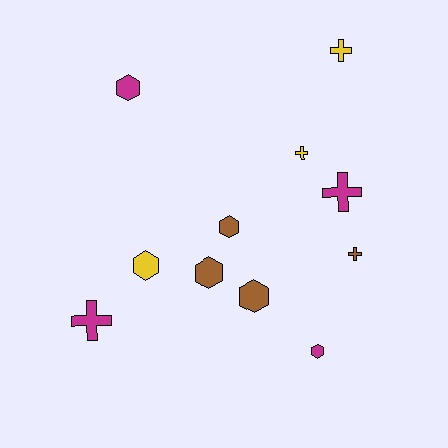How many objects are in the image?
There are 11 objects.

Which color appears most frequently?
Brown, with 4 objects.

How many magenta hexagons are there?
There are 2 magenta hexagons.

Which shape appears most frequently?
Hexagon, with 6 objects.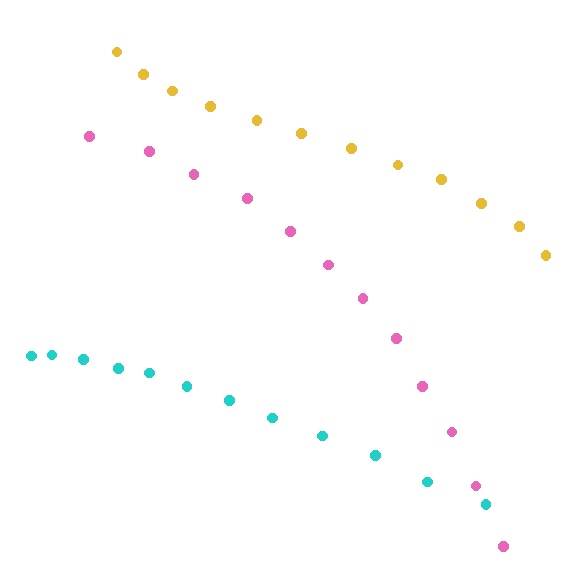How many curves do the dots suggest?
There are 3 distinct paths.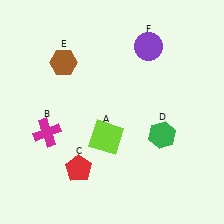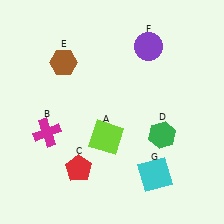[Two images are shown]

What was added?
A cyan square (G) was added in Image 2.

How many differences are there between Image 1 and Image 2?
There is 1 difference between the two images.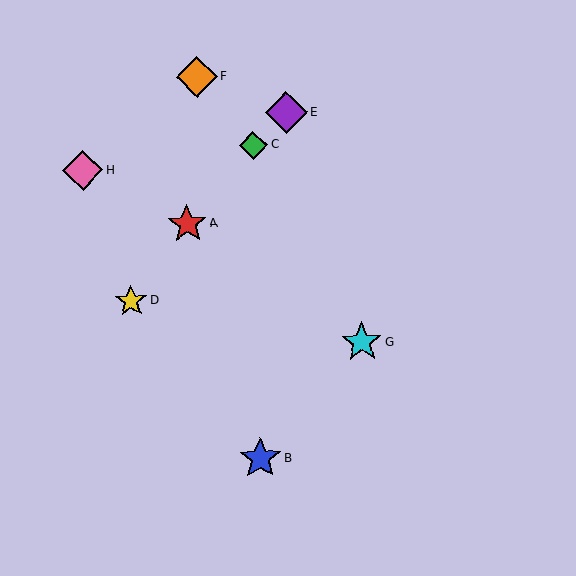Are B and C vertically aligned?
Yes, both are at x≈260.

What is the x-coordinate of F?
Object F is at x≈197.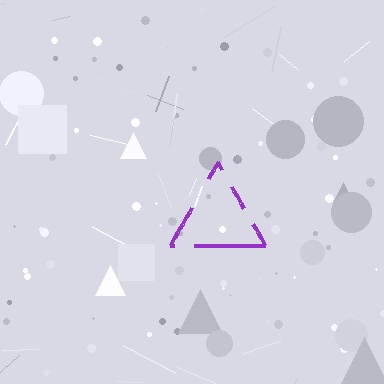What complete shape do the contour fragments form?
The contour fragments form a triangle.